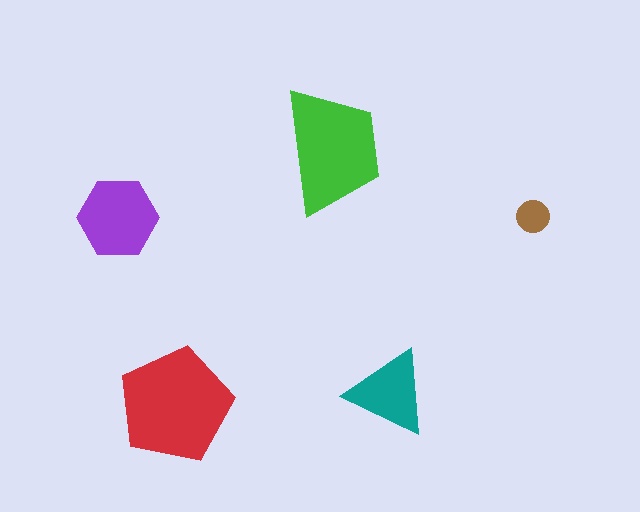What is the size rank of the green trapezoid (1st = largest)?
2nd.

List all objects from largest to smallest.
The red pentagon, the green trapezoid, the purple hexagon, the teal triangle, the brown circle.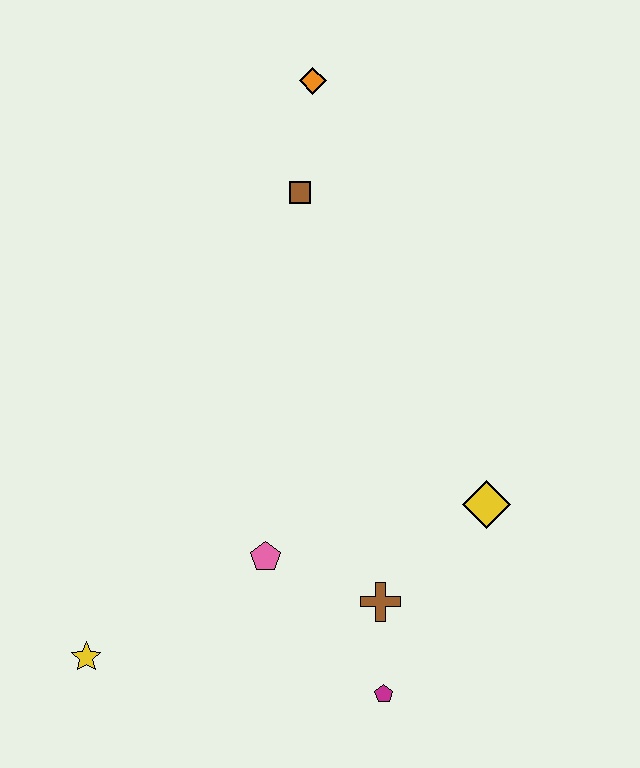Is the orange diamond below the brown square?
No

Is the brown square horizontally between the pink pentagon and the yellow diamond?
Yes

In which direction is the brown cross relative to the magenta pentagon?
The brown cross is above the magenta pentagon.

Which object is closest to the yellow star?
The pink pentagon is closest to the yellow star.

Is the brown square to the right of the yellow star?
Yes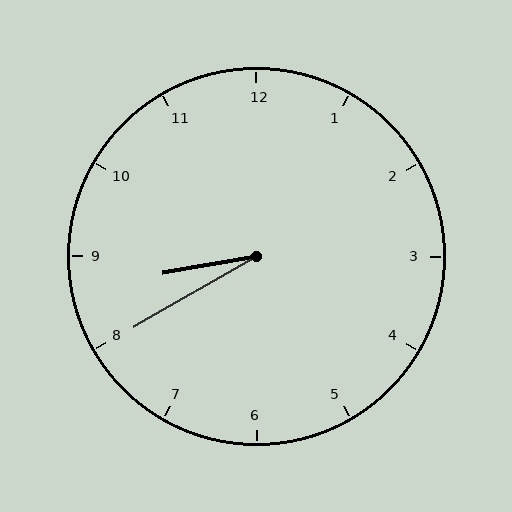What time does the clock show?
8:40.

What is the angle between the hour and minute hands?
Approximately 20 degrees.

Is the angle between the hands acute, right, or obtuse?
It is acute.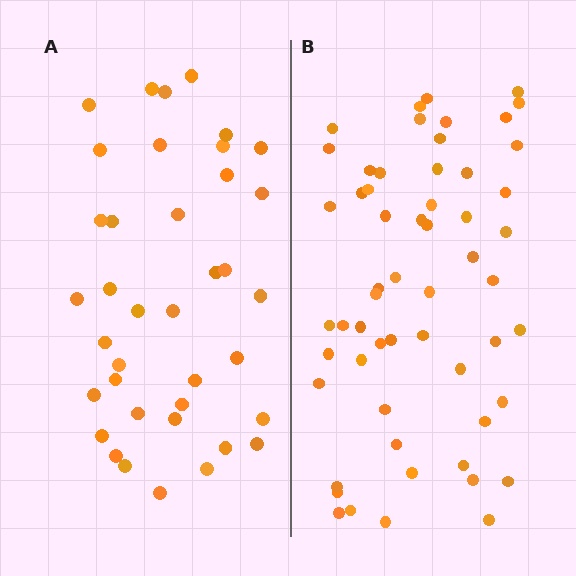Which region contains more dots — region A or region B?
Region B (the right region) has more dots.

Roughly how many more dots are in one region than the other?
Region B has approximately 20 more dots than region A.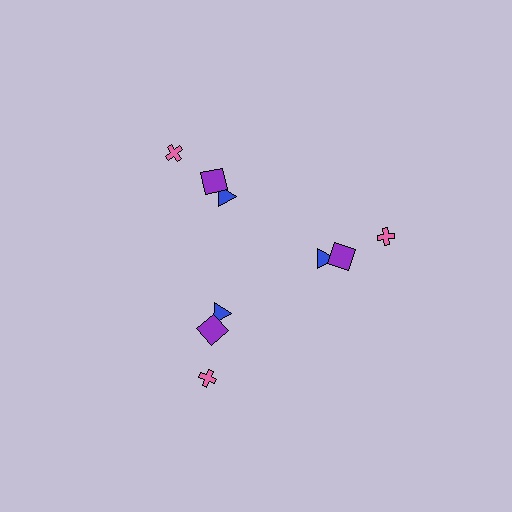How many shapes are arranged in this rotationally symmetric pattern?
There are 9 shapes, arranged in 3 groups of 3.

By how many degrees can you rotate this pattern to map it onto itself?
The pattern maps onto itself every 120 degrees of rotation.